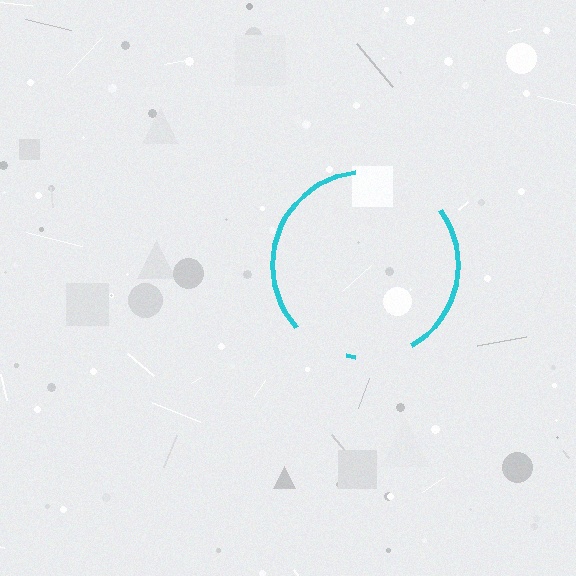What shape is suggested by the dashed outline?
The dashed outline suggests a circle.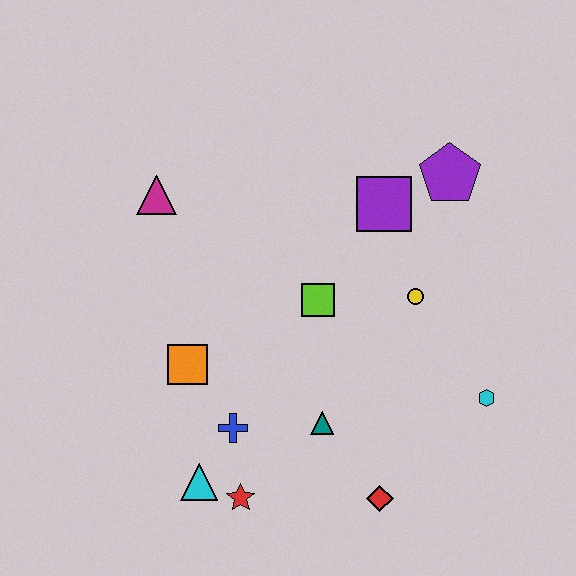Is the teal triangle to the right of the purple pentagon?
No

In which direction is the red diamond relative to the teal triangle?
The red diamond is below the teal triangle.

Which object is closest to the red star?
The cyan triangle is closest to the red star.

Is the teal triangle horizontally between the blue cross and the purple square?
Yes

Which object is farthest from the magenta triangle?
The cyan hexagon is farthest from the magenta triangle.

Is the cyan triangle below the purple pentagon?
Yes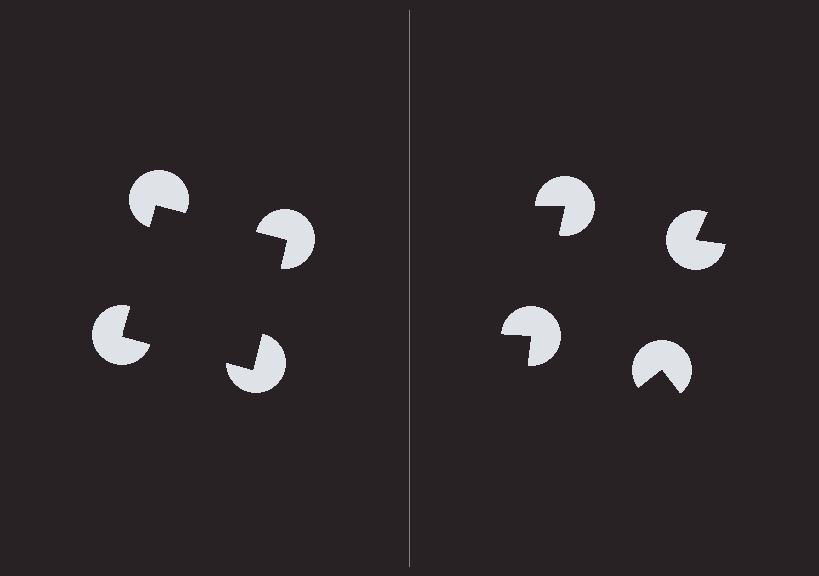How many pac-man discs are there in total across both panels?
8 — 4 on each side.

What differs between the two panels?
The pac-man discs are positioned identically on both sides; only the wedge orientations differ. On the left they align to a square; on the right they are misaligned.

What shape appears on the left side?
An illusory square.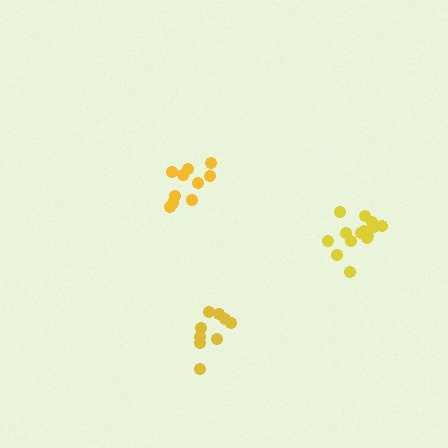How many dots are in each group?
Group 1: 9 dots, Group 2: 10 dots, Group 3: 15 dots (34 total).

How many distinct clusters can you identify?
There are 3 distinct clusters.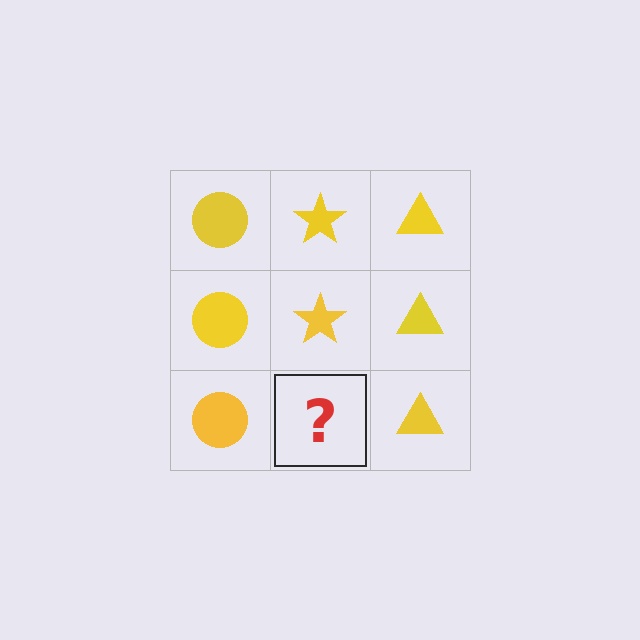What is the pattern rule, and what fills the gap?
The rule is that each column has a consistent shape. The gap should be filled with a yellow star.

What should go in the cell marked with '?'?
The missing cell should contain a yellow star.